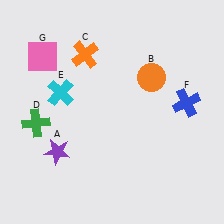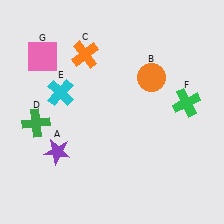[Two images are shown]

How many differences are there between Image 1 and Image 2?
There is 1 difference between the two images.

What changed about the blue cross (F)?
In Image 1, F is blue. In Image 2, it changed to green.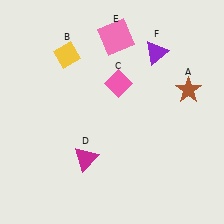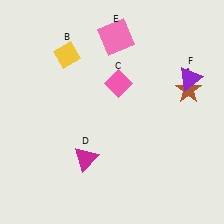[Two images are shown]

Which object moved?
The purple triangle (F) moved right.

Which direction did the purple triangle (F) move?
The purple triangle (F) moved right.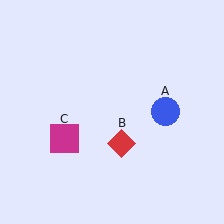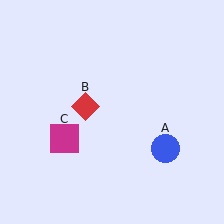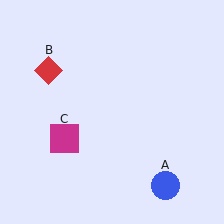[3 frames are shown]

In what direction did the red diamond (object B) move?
The red diamond (object B) moved up and to the left.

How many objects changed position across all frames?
2 objects changed position: blue circle (object A), red diamond (object B).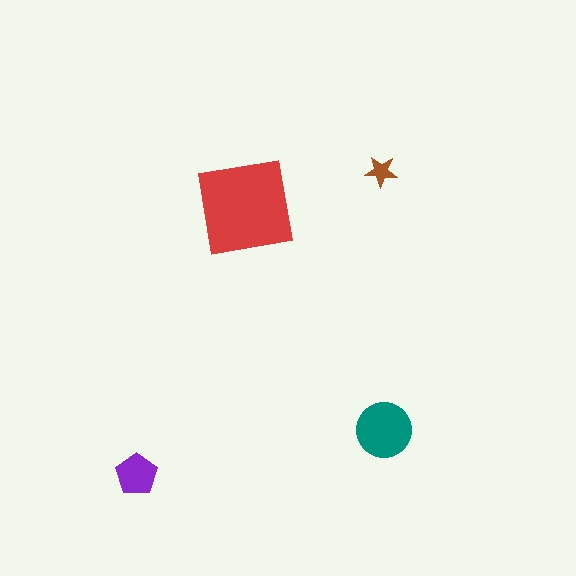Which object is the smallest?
The brown star.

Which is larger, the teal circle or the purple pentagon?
The teal circle.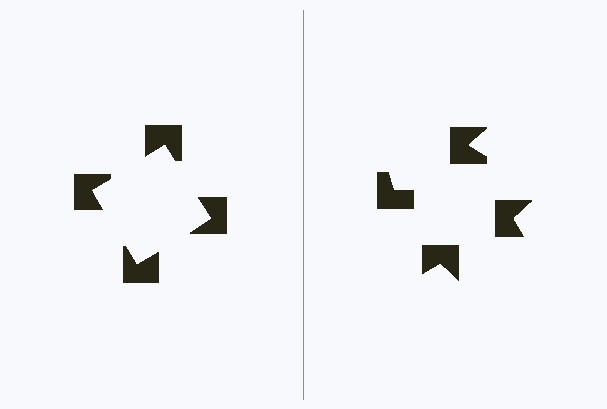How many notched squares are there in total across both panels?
8 — 4 on each side.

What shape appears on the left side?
An illusory square.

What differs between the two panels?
The notched squares are positioned identically on both sides; only the wedge orientations differ. On the left they align to a square; on the right they are misaligned.